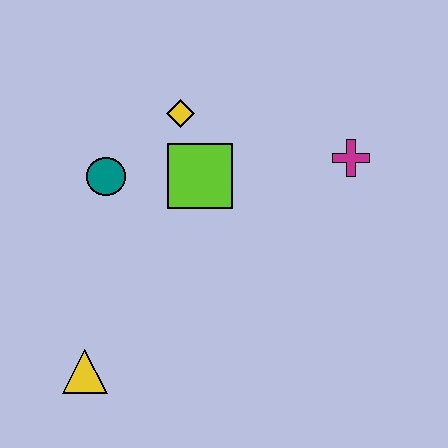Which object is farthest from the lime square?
The yellow triangle is farthest from the lime square.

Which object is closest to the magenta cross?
The lime square is closest to the magenta cross.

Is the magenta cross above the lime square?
Yes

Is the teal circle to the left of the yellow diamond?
Yes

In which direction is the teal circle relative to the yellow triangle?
The teal circle is above the yellow triangle.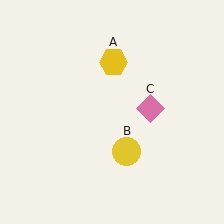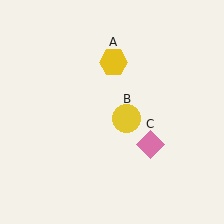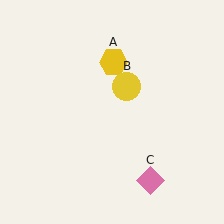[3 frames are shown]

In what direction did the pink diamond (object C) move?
The pink diamond (object C) moved down.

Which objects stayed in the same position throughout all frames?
Yellow hexagon (object A) remained stationary.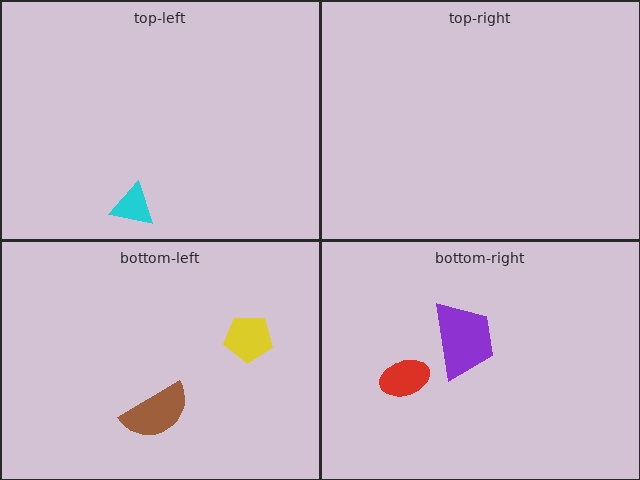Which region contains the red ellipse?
The bottom-right region.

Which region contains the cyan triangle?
The top-left region.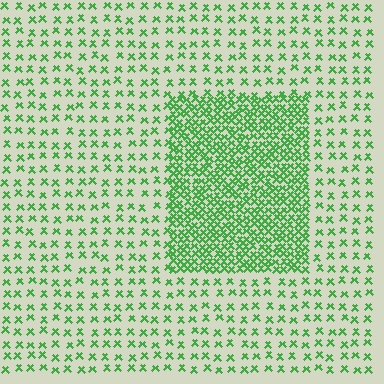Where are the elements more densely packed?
The elements are more densely packed inside the rectangle boundary.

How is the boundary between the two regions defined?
The boundary is defined by a change in element density (approximately 2.9x ratio). All elements are the same color, size, and shape.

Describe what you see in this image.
The image contains small green elements arranged at two different densities. A rectangle-shaped region is visible where the elements are more densely packed than the surrounding area.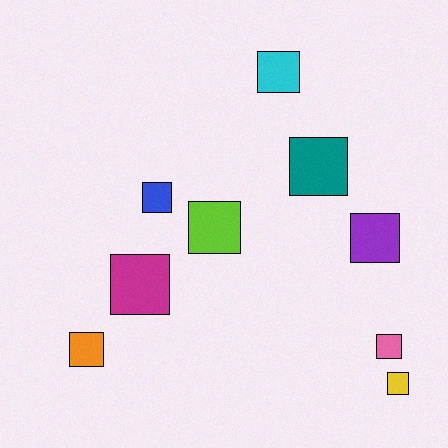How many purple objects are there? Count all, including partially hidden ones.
There is 1 purple object.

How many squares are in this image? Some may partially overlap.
There are 9 squares.